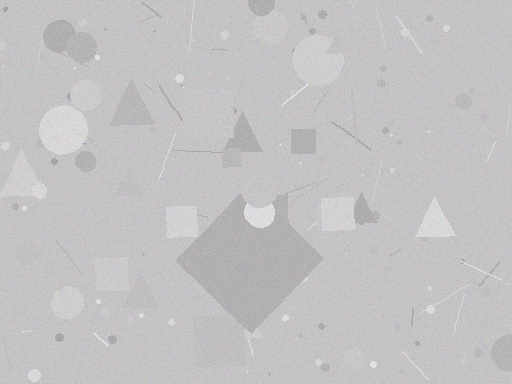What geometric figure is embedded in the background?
A diamond is embedded in the background.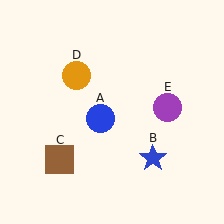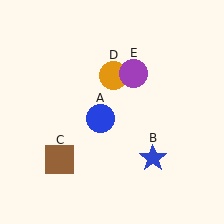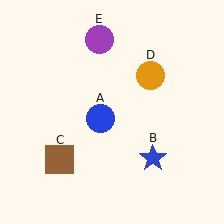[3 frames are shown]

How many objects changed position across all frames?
2 objects changed position: orange circle (object D), purple circle (object E).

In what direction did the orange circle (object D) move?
The orange circle (object D) moved right.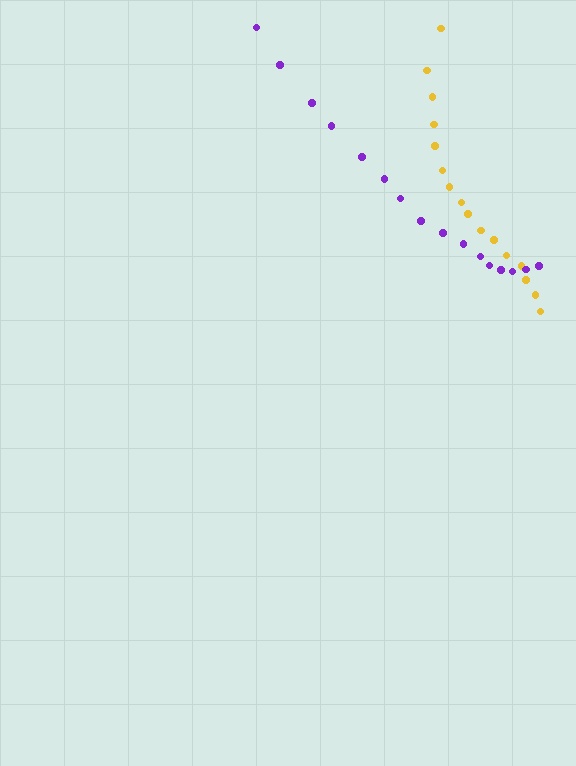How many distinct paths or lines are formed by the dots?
There are 2 distinct paths.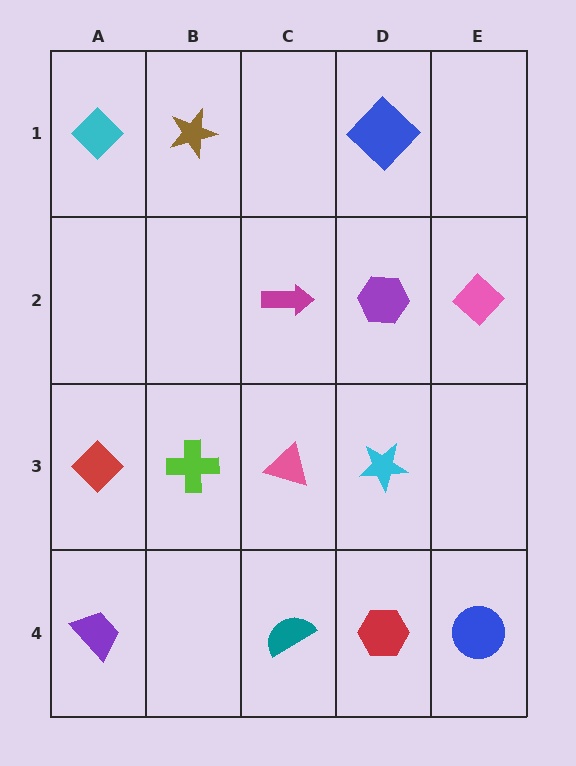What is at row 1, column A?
A cyan diamond.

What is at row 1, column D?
A blue diamond.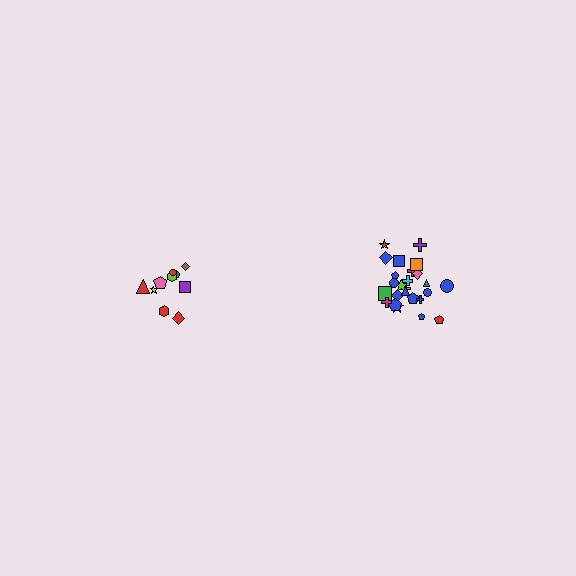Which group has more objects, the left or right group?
The right group.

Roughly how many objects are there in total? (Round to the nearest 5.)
Roughly 35 objects in total.